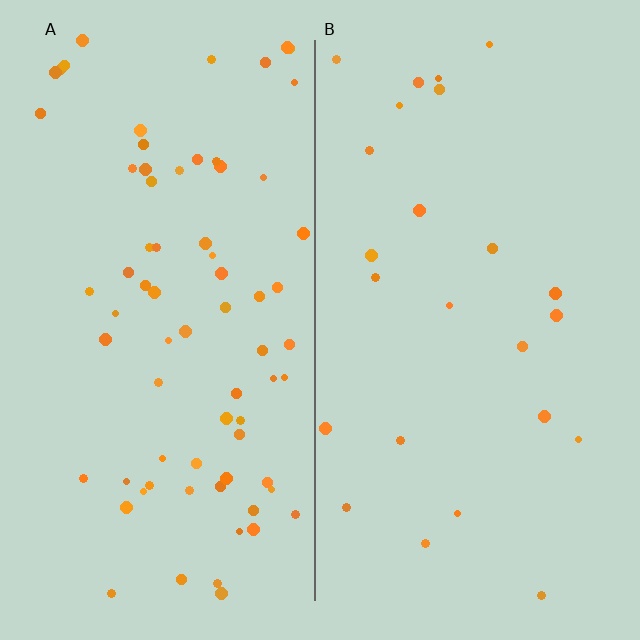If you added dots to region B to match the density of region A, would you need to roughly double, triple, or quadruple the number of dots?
Approximately triple.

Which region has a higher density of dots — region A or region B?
A (the left).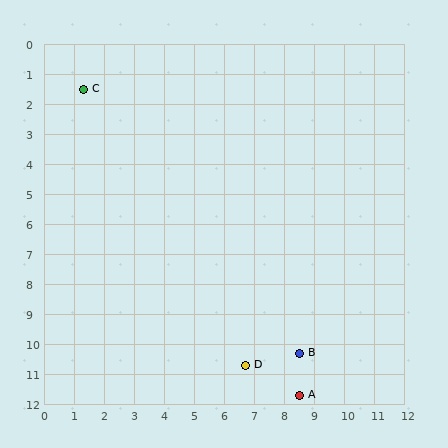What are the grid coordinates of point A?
Point A is at approximately (8.5, 11.7).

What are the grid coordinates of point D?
Point D is at approximately (6.7, 10.7).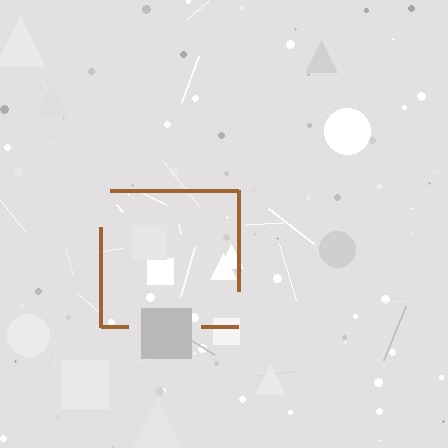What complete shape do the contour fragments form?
The contour fragments form a square.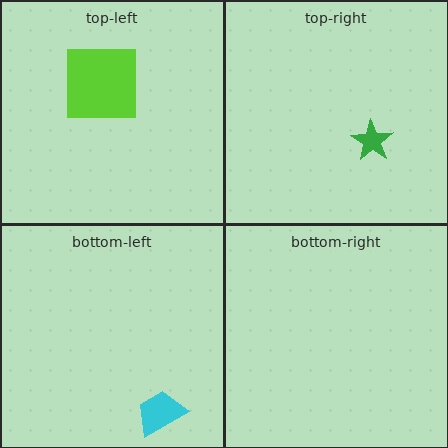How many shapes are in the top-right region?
1.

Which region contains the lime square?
The top-left region.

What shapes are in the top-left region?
The lime square.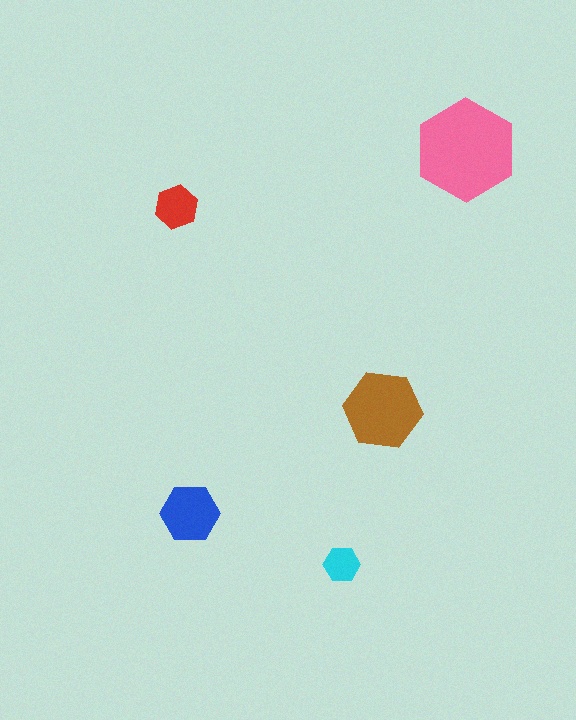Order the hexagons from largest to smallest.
the pink one, the brown one, the blue one, the red one, the cyan one.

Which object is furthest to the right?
The pink hexagon is rightmost.